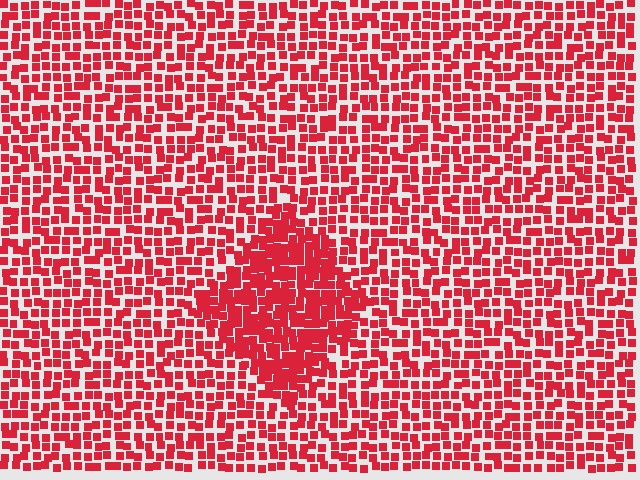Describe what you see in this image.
The image contains small red elements arranged at two different densities. A diamond-shaped region is visible where the elements are more densely packed than the surrounding area.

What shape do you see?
I see a diamond.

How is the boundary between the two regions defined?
The boundary is defined by a change in element density (approximately 1.7x ratio). All elements are the same color, size, and shape.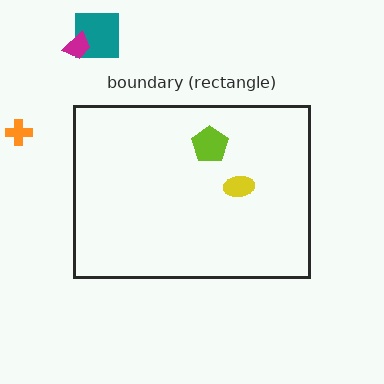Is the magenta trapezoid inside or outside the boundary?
Outside.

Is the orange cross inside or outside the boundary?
Outside.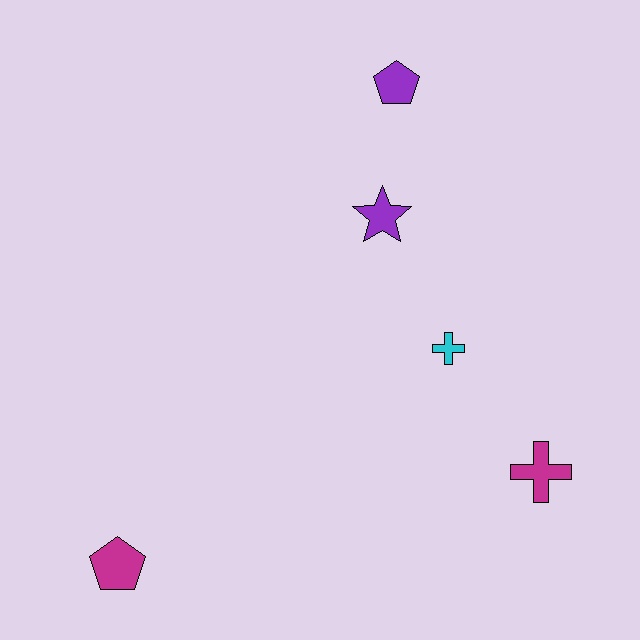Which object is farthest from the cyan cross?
The magenta pentagon is farthest from the cyan cross.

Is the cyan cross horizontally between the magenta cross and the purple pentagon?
Yes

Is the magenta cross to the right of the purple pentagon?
Yes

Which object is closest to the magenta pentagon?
The cyan cross is closest to the magenta pentagon.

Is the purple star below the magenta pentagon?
No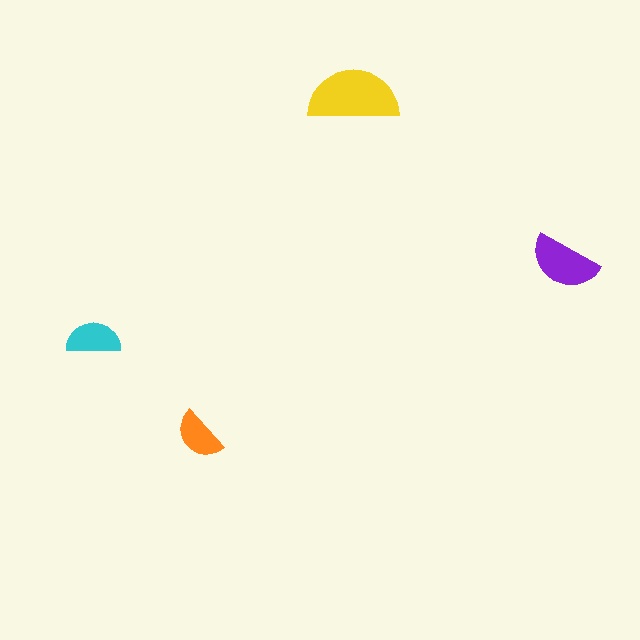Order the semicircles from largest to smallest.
the yellow one, the purple one, the cyan one, the orange one.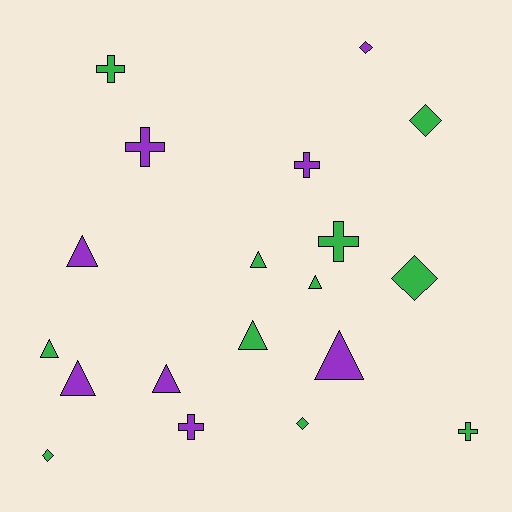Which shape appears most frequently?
Triangle, with 8 objects.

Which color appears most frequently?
Green, with 11 objects.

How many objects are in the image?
There are 19 objects.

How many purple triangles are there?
There are 4 purple triangles.